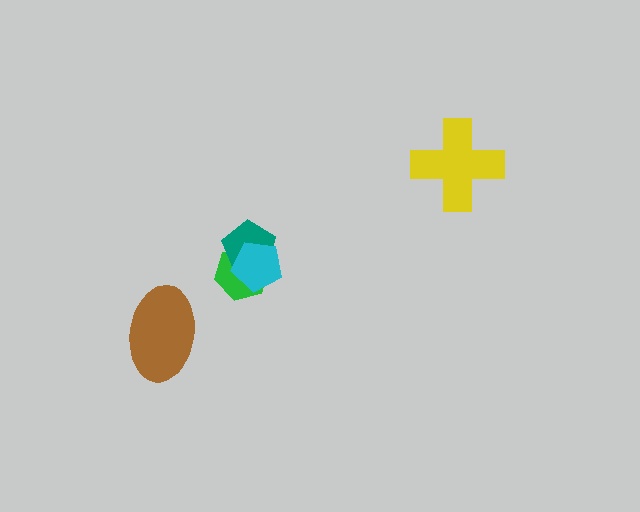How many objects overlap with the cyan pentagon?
2 objects overlap with the cyan pentagon.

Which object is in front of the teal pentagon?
The cyan pentagon is in front of the teal pentagon.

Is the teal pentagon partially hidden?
Yes, it is partially covered by another shape.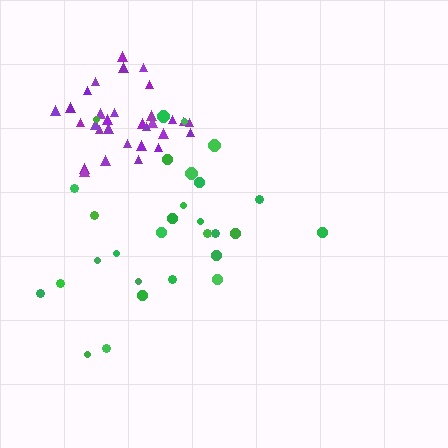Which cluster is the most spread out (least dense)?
Green.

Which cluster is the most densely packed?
Purple.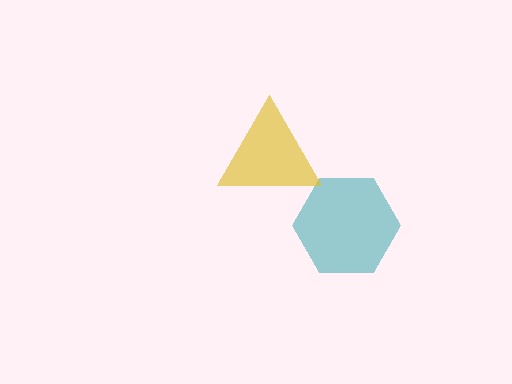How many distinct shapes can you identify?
There are 2 distinct shapes: a teal hexagon, a yellow triangle.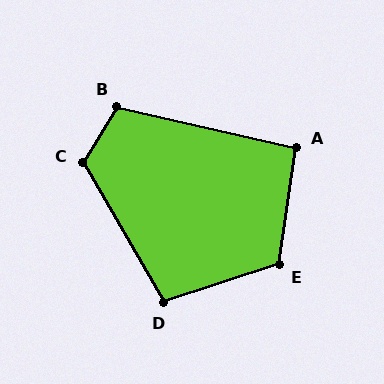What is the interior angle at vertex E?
Approximately 116 degrees (obtuse).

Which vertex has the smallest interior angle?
A, at approximately 94 degrees.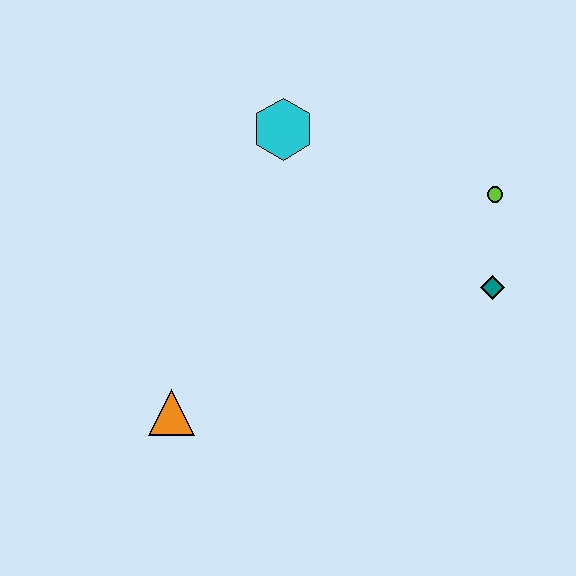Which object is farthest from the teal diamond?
The orange triangle is farthest from the teal diamond.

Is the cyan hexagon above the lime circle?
Yes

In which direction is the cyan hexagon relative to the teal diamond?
The cyan hexagon is to the left of the teal diamond.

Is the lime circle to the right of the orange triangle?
Yes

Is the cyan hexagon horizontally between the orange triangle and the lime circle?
Yes